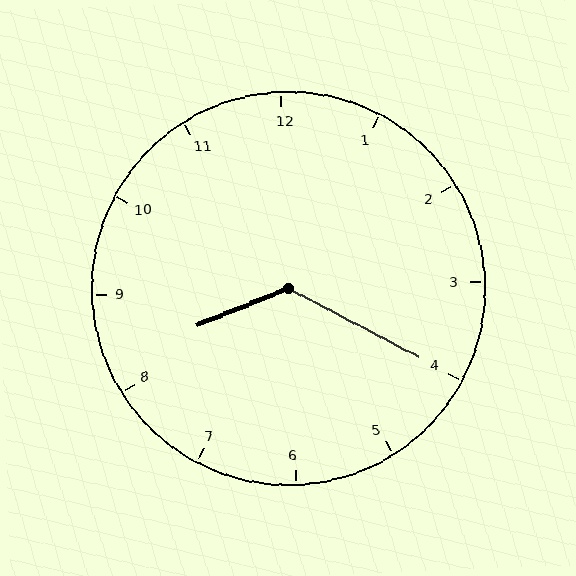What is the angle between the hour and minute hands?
Approximately 130 degrees.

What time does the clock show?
8:20.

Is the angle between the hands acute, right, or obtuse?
It is obtuse.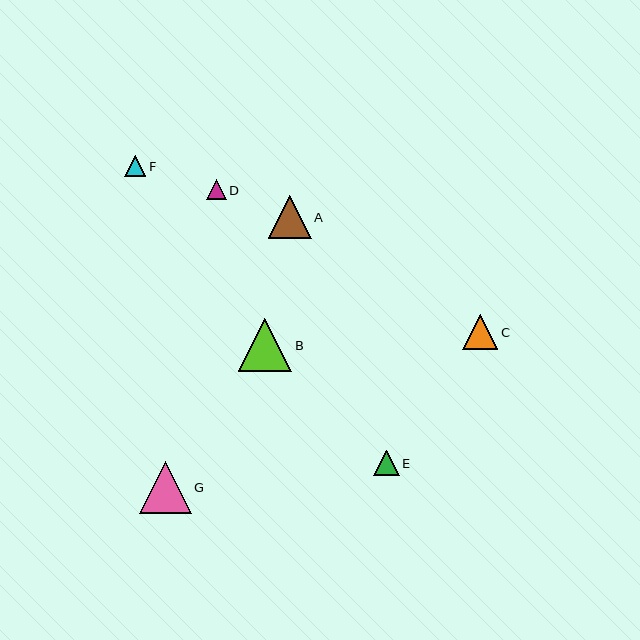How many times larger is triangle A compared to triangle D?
Triangle A is approximately 2.1 times the size of triangle D.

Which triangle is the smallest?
Triangle D is the smallest with a size of approximately 20 pixels.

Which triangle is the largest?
Triangle B is the largest with a size of approximately 53 pixels.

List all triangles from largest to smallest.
From largest to smallest: B, G, A, C, E, F, D.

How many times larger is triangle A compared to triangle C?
Triangle A is approximately 1.2 times the size of triangle C.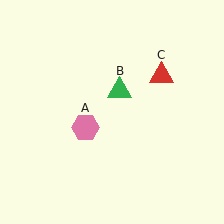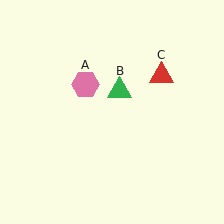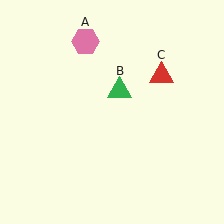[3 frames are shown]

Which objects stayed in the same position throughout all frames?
Green triangle (object B) and red triangle (object C) remained stationary.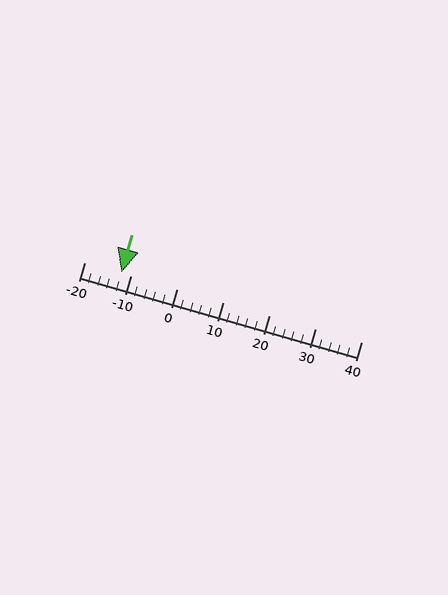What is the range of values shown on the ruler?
The ruler shows values from -20 to 40.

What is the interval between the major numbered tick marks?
The major tick marks are spaced 10 units apart.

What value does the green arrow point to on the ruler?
The green arrow points to approximately -12.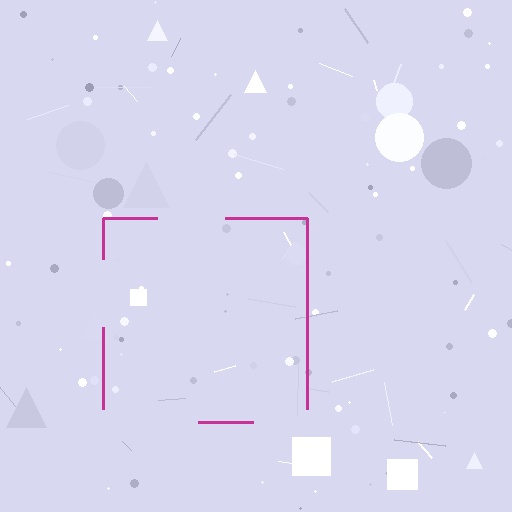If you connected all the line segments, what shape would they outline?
They would outline a square.